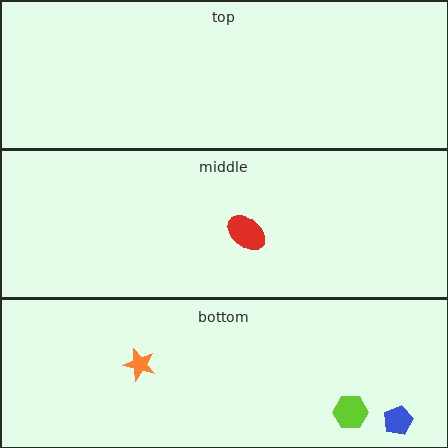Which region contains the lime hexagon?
The bottom region.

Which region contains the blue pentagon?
The bottom region.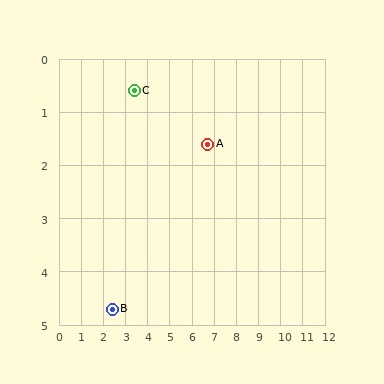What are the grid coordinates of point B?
Point B is at approximately (2.4, 4.7).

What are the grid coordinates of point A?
Point A is at approximately (6.7, 1.6).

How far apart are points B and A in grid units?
Points B and A are about 5.3 grid units apart.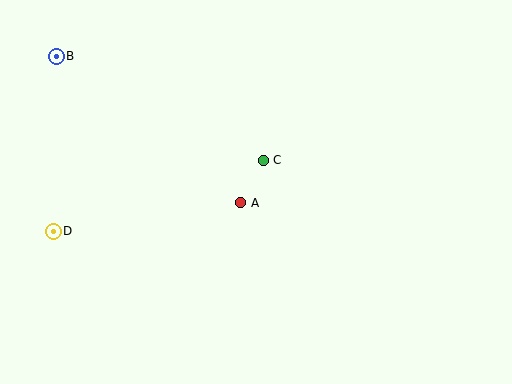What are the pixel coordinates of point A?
Point A is at (241, 203).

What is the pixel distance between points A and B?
The distance between A and B is 235 pixels.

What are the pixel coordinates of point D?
Point D is at (53, 231).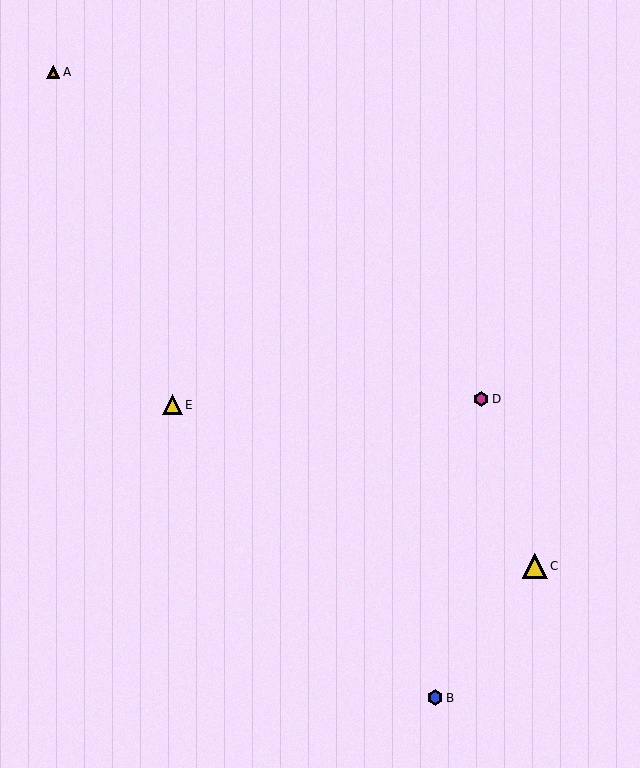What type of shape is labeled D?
Shape D is a magenta hexagon.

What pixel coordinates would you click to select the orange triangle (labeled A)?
Click at (53, 72) to select the orange triangle A.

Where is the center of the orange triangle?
The center of the orange triangle is at (53, 72).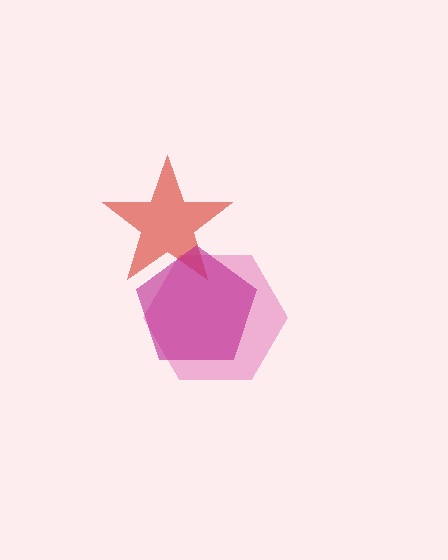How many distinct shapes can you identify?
There are 3 distinct shapes: a pink hexagon, a red star, a magenta pentagon.